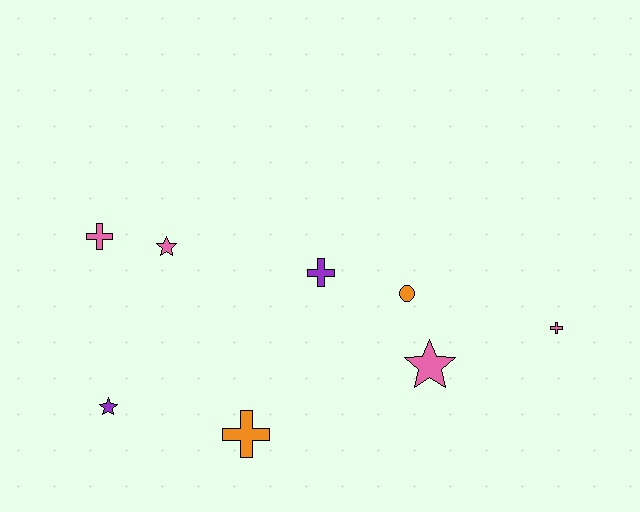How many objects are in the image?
There are 8 objects.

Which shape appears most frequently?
Cross, with 4 objects.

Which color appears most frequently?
Pink, with 4 objects.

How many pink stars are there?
There are 2 pink stars.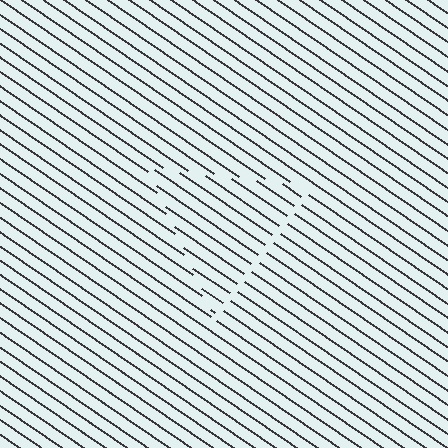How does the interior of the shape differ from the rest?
The interior of the shape contains the same grating, shifted by half a period — the contour is defined by the phase discontinuity where line-ends from the inner and outer gratings abut.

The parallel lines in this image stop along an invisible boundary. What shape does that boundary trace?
An illusory triangle. The interior of the shape contains the same grating, shifted by half a period — the contour is defined by the phase discontinuity where line-ends from the inner and outer gratings abut.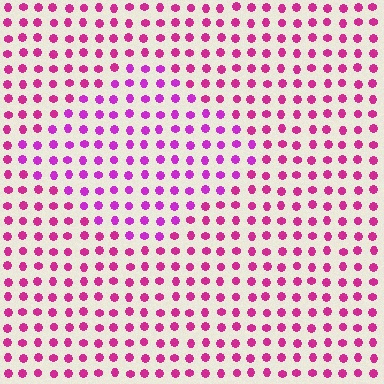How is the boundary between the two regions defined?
The boundary is defined purely by a slight shift in hue (about 24 degrees). Spacing, size, and orientation are identical on both sides.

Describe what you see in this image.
The image is filled with small magenta elements in a uniform arrangement. A diamond-shaped region is visible where the elements are tinted to a slightly different hue, forming a subtle color boundary.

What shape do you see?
I see a diamond.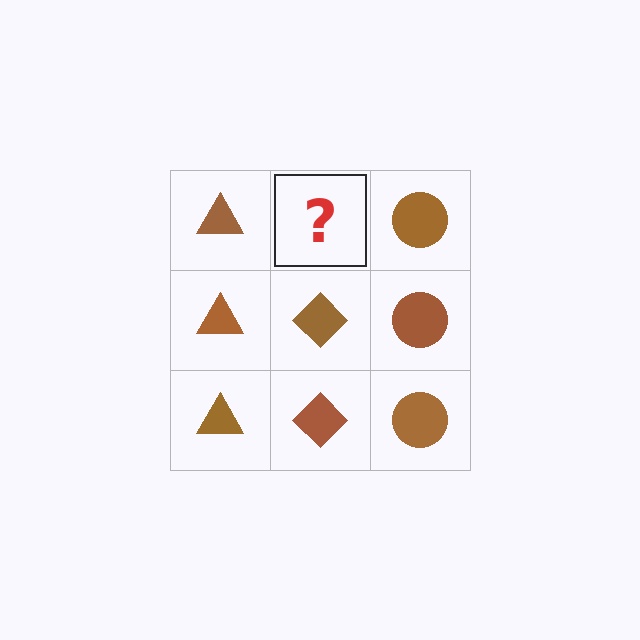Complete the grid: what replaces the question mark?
The question mark should be replaced with a brown diamond.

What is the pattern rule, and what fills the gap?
The rule is that each column has a consistent shape. The gap should be filled with a brown diamond.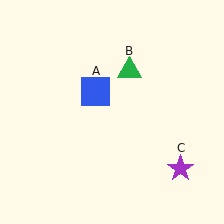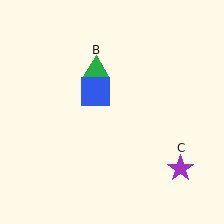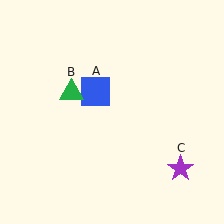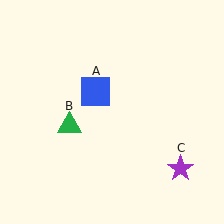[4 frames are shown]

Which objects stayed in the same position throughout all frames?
Blue square (object A) and purple star (object C) remained stationary.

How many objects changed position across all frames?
1 object changed position: green triangle (object B).